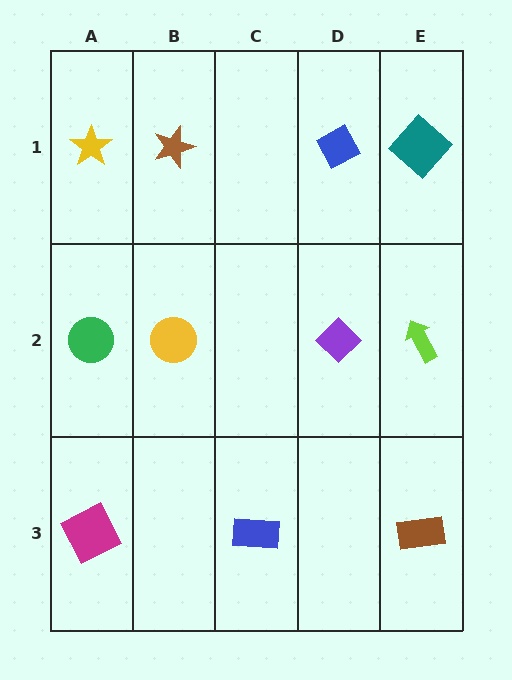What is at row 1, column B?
A brown star.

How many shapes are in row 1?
4 shapes.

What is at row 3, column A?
A magenta square.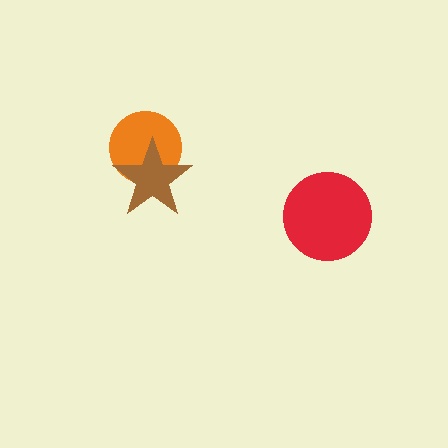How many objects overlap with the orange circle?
1 object overlaps with the orange circle.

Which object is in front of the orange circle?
The brown star is in front of the orange circle.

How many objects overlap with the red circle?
0 objects overlap with the red circle.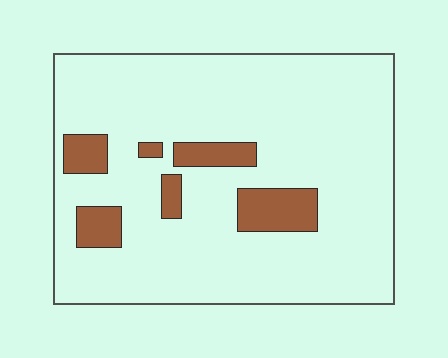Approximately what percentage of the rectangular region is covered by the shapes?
Approximately 10%.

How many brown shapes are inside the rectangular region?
6.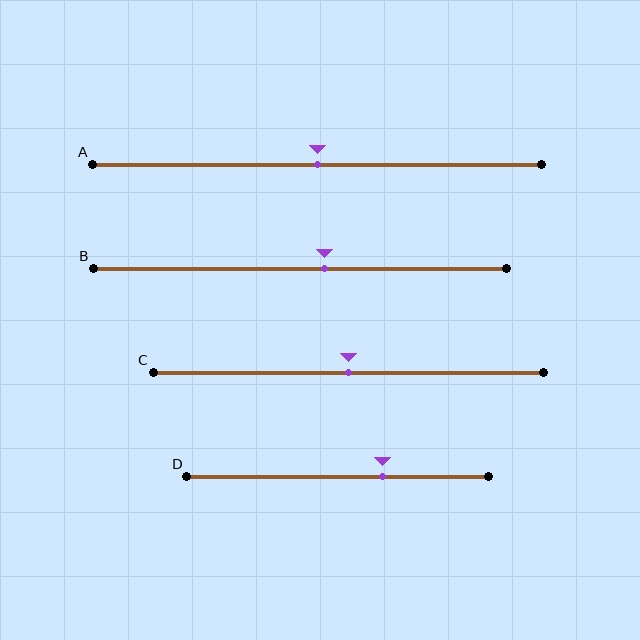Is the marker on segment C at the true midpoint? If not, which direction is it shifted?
Yes, the marker on segment C is at the true midpoint.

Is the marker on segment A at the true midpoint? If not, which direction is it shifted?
Yes, the marker on segment A is at the true midpoint.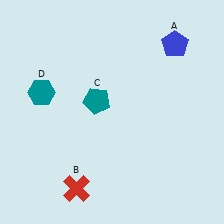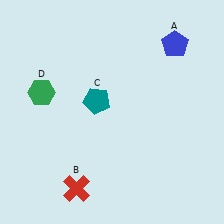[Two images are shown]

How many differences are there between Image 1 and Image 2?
There is 1 difference between the two images.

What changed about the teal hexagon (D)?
In Image 1, D is teal. In Image 2, it changed to green.